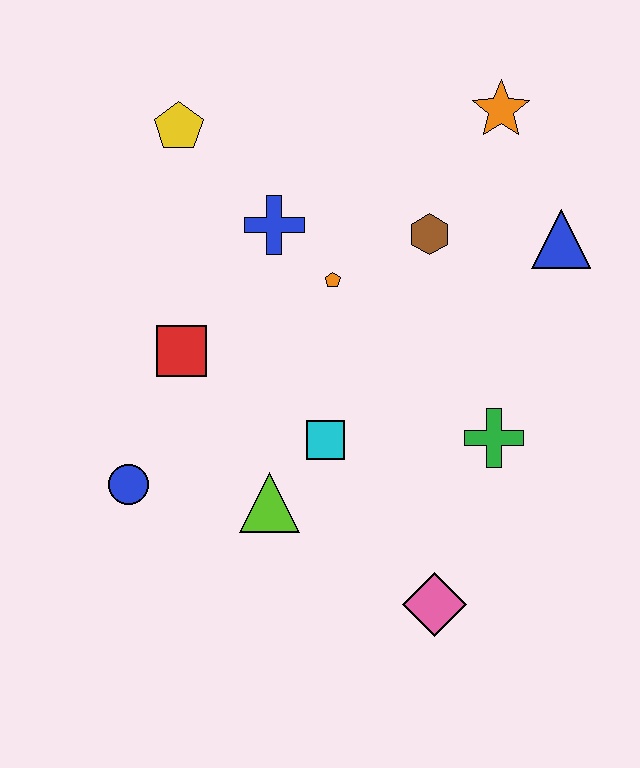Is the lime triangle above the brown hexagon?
No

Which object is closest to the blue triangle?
The brown hexagon is closest to the blue triangle.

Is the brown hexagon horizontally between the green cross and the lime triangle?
Yes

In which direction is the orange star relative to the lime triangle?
The orange star is above the lime triangle.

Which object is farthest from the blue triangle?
The blue circle is farthest from the blue triangle.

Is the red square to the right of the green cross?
No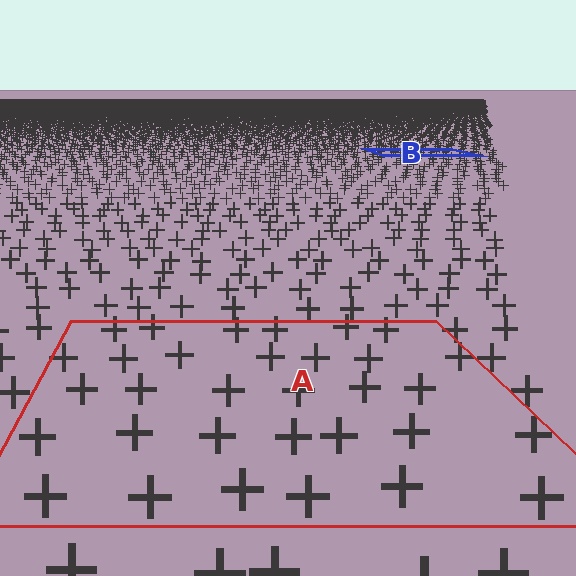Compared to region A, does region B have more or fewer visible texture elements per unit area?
Region B has more texture elements per unit area — they are packed more densely because it is farther away.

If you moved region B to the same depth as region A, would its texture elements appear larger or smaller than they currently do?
They would appear larger. At a closer depth, the same texture elements are projected at a bigger on-screen size.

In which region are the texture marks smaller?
The texture marks are smaller in region B, because it is farther away.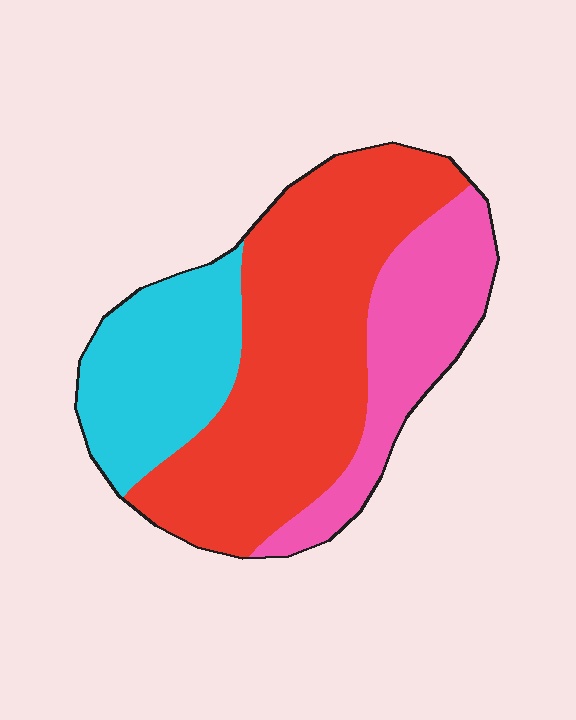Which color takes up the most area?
Red, at roughly 55%.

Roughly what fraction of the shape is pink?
Pink takes up about one quarter (1/4) of the shape.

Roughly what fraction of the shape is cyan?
Cyan takes up about one quarter (1/4) of the shape.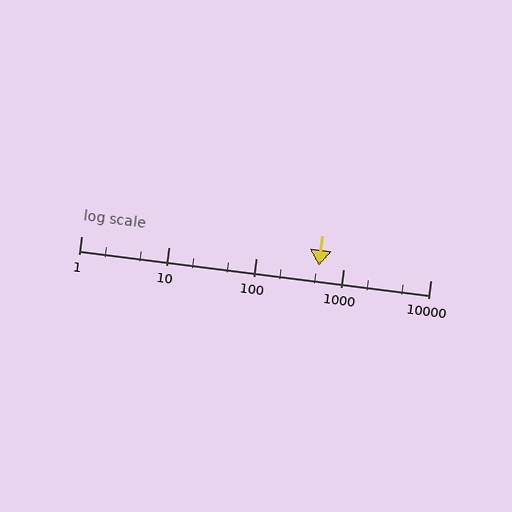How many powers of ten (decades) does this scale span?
The scale spans 4 decades, from 1 to 10000.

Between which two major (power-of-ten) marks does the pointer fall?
The pointer is between 100 and 1000.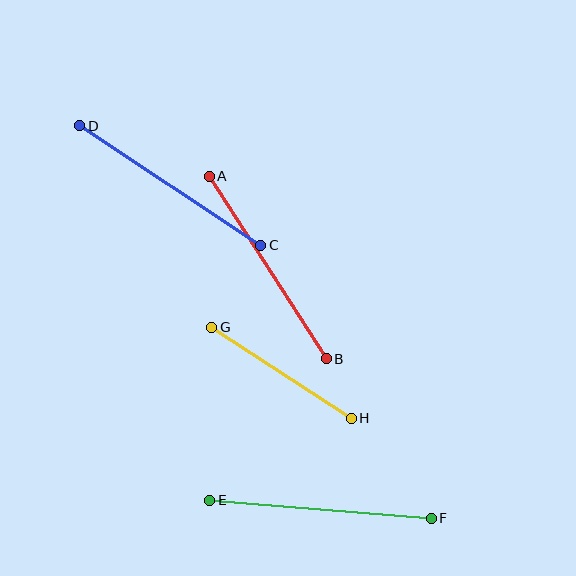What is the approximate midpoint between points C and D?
The midpoint is at approximately (170, 186) pixels.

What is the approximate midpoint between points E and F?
The midpoint is at approximately (320, 509) pixels.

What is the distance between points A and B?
The distance is approximately 217 pixels.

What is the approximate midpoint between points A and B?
The midpoint is at approximately (268, 268) pixels.